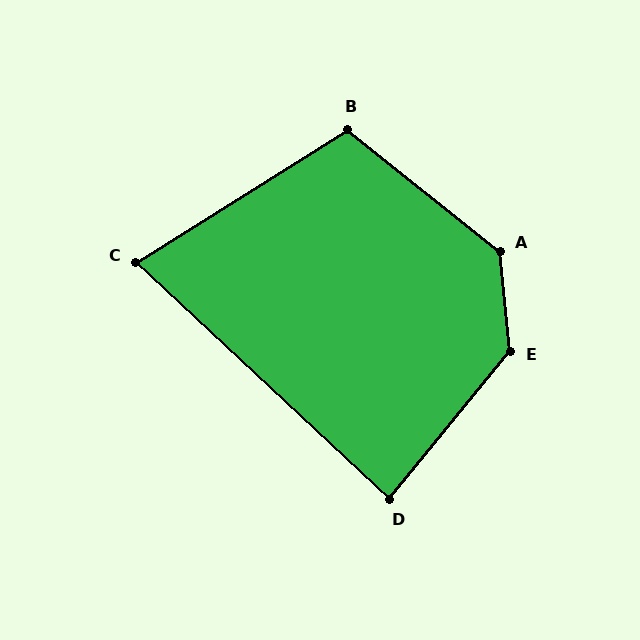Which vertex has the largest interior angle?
E, at approximately 135 degrees.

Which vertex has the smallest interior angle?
C, at approximately 75 degrees.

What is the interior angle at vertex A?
Approximately 134 degrees (obtuse).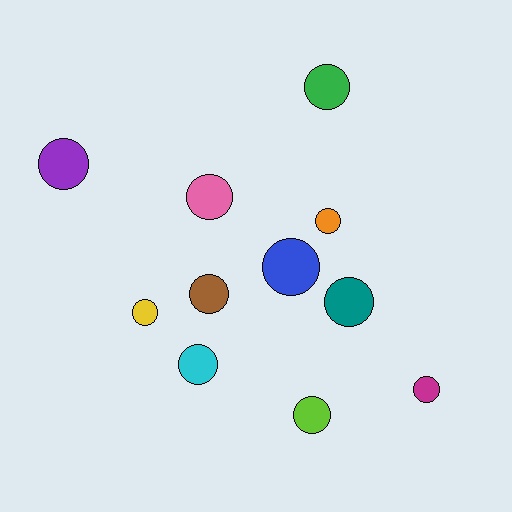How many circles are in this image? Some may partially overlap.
There are 11 circles.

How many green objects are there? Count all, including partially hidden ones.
There is 1 green object.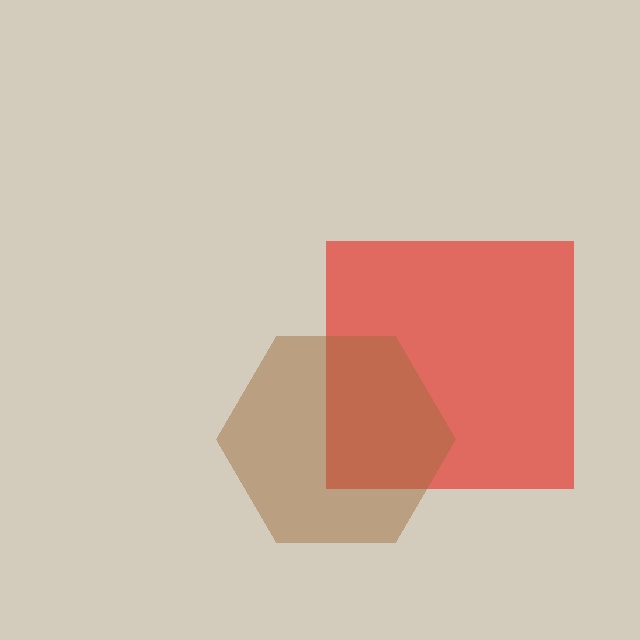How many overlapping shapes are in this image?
There are 2 overlapping shapes in the image.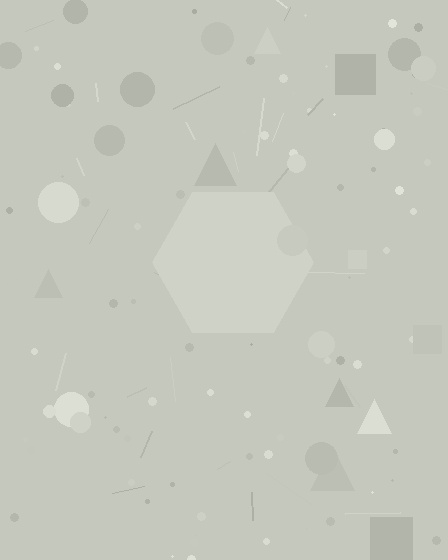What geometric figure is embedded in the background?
A hexagon is embedded in the background.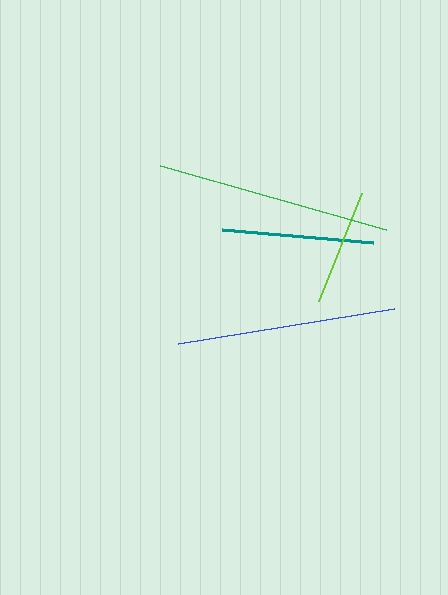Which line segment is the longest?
The green line is the longest at approximately 235 pixels.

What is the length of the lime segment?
The lime segment is approximately 116 pixels long.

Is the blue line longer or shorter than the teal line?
The blue line is longer than the teal line.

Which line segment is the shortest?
The lime line is the shortest at approximately 116 pixels.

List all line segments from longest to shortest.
From longest to shortest: green, blue, teal, lime.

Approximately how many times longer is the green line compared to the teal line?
The green line is approximately 1.5 times the length of the teal line.